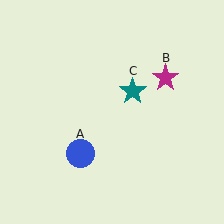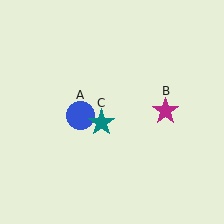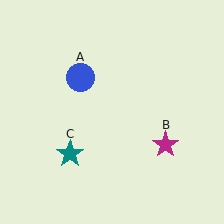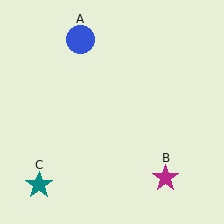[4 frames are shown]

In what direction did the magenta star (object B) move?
The magenta star (object B) moved down.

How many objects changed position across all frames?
3 objects changed position: blue circle (object A), magenta star (object B), teal star (object C).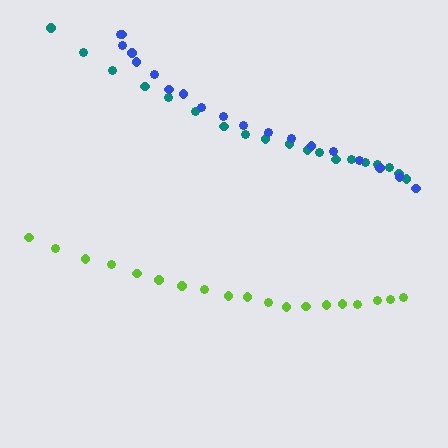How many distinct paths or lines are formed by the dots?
There are 3 distinct paths.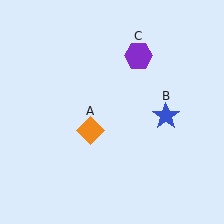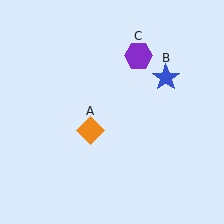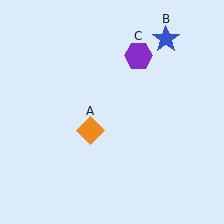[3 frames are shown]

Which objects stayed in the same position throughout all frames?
Orange diamond (object A) and purple hexagon (object C) remained stationary.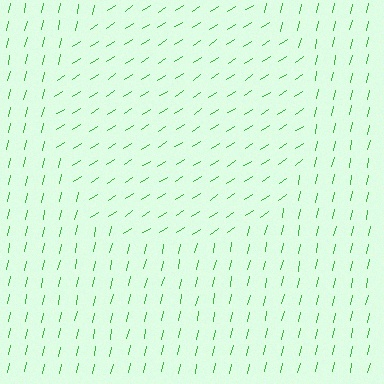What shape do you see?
I see a circle.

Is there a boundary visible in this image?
Yes, there is a texture boundary formed by a change in line orientation.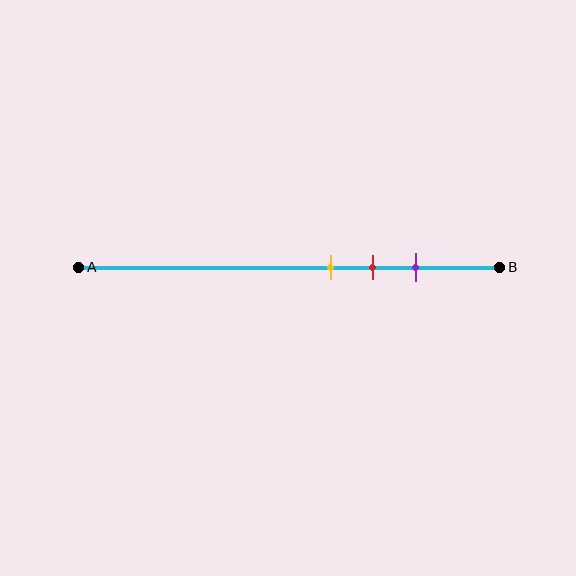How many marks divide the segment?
There are 3 marks dividing the segment.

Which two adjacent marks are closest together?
The yellow and red marks are the closest adjacent pair.